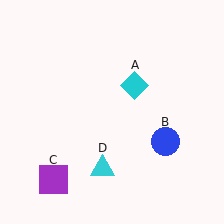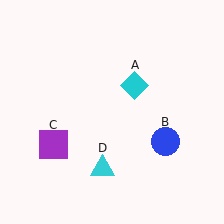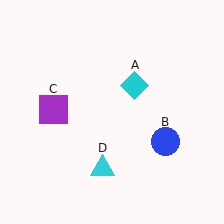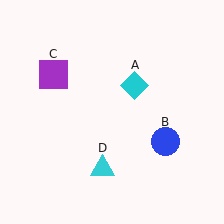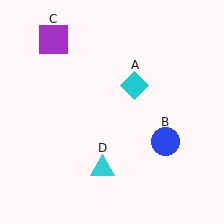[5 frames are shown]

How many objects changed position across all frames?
1 object changed position: purple square (object C).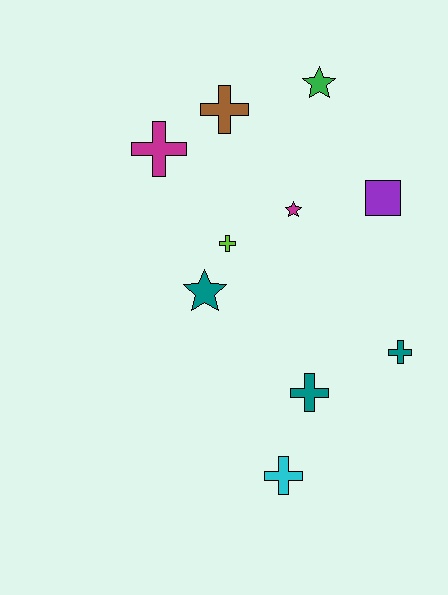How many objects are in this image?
There are 10 objects.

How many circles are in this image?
There are no circles.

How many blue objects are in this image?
There are no blue objects.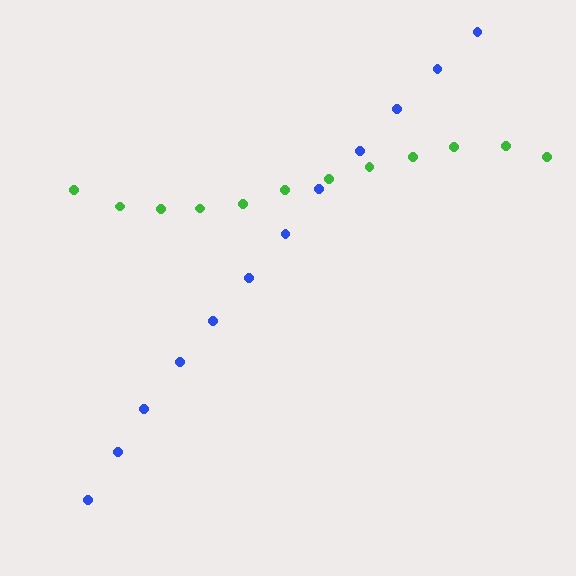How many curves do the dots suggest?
There are 2 distinct paths.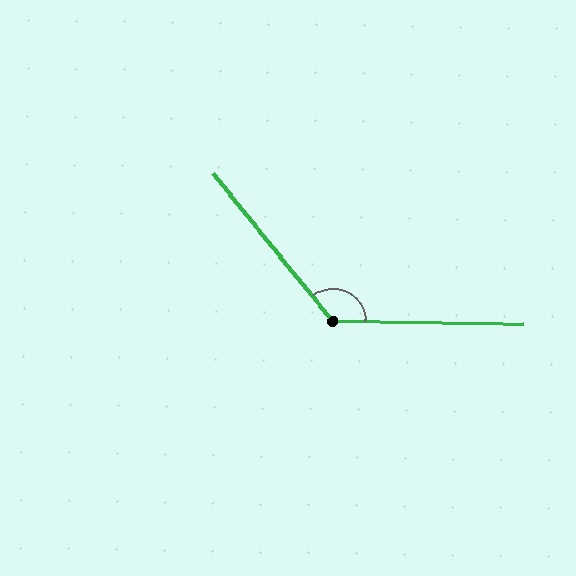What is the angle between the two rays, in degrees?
Approximately 129 degrees.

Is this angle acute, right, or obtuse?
It is obtuse.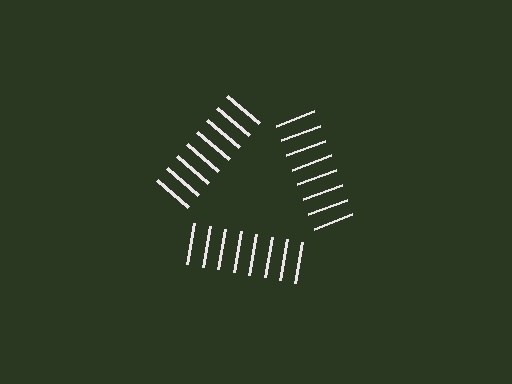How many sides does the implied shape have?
3 sides — the line-ends trace a triangle.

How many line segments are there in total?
24 — 8 along each of the 3 edges.